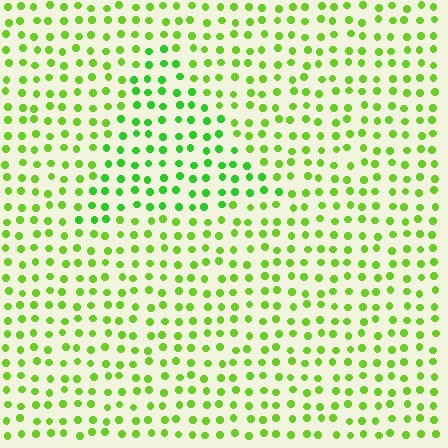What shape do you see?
I see a triangle.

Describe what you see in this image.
The image is filled with small lime elements in a uniform arrangement. A triangle-shaped region is visible where the elements are tinted to a slightly different hue, forming a subtle color boundary.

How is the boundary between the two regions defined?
The boundary is defined purely by a slight shift in hue (about 24 degrees). Spacing, size, and orientation are identical on both sides.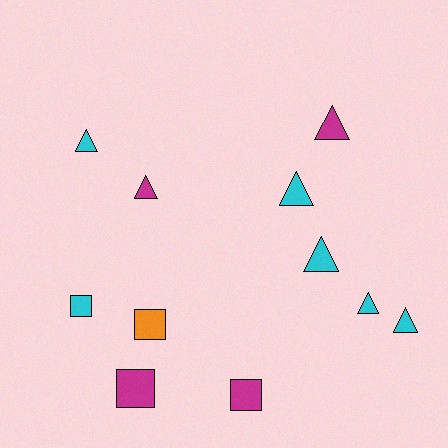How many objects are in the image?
There are 11 objects.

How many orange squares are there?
There is 1 orange square.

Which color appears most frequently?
Cyan, with 6 objects.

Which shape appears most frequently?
Triangle, with 7 objects.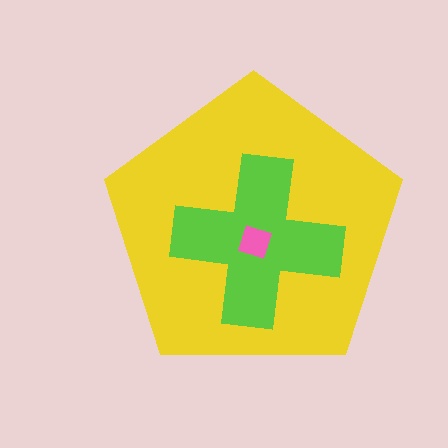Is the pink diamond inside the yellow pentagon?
Yes.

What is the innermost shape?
The pink diamond.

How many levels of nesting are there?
3.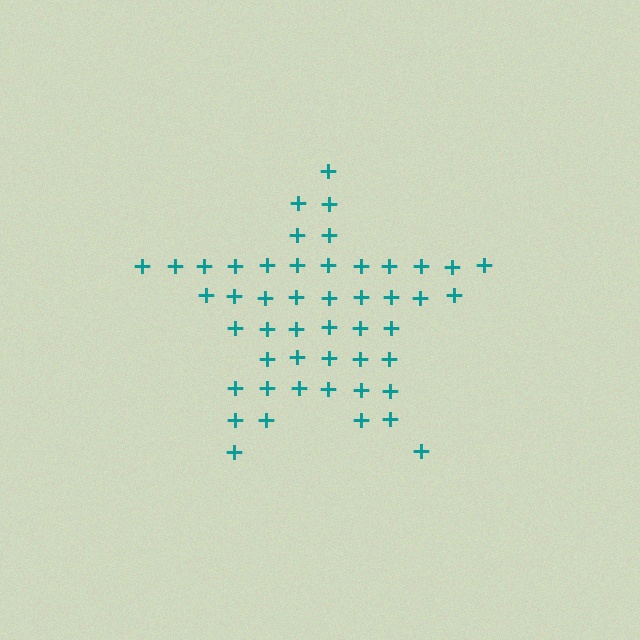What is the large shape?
The large shape is a star.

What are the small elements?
The small elements are plus signs.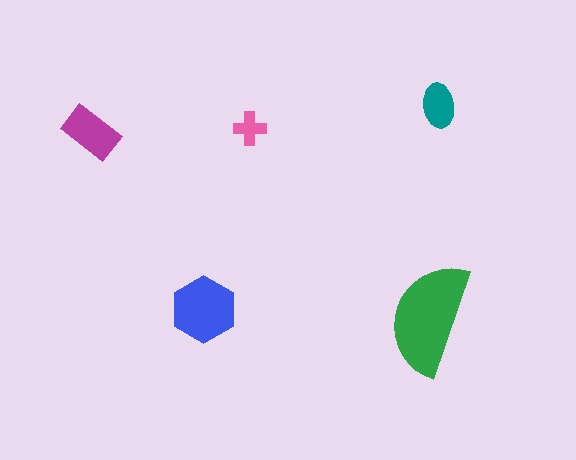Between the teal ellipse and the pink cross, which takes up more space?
The teal ellipse.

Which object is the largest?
The green semicircle.